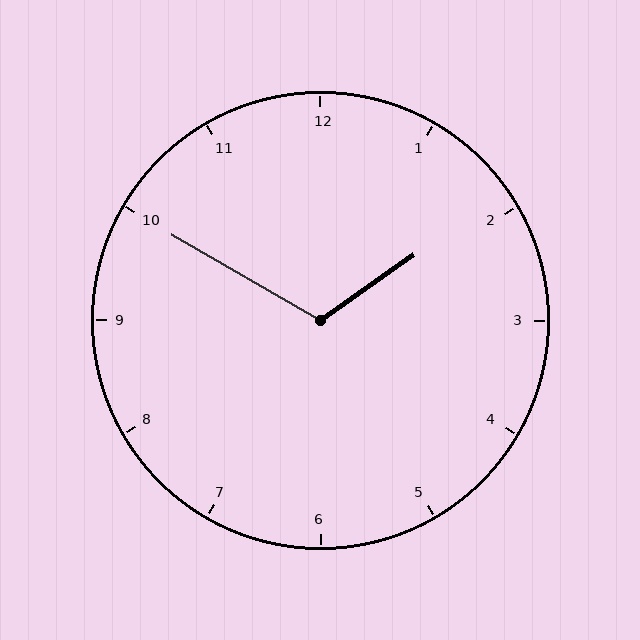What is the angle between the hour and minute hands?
Approximately 115 degrees.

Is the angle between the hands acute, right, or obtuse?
It is obtuse.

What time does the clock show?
1:50.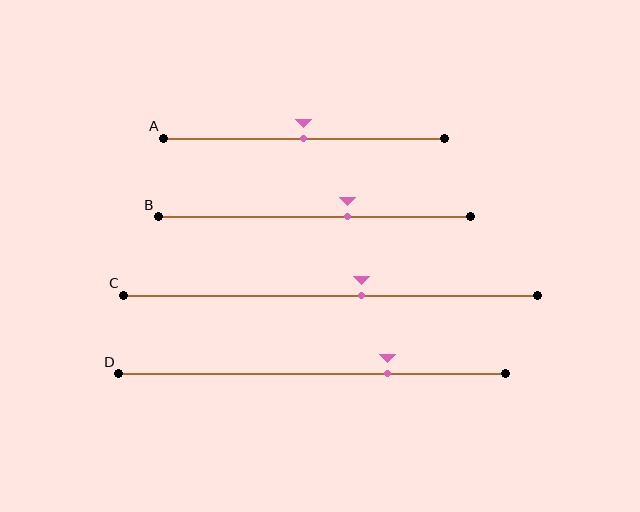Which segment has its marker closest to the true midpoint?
Segment A has its marker closest to the true midpoint.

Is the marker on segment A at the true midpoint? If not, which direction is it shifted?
Yes, the marker on segment A is at the true midpoint.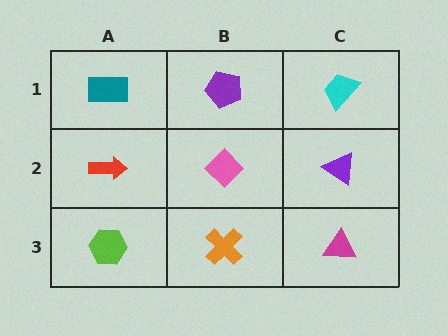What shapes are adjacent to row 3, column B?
A pink diamond (row 2, column B), a lime hexagon (row 3, column A), a magenta triangle (row 3, column C).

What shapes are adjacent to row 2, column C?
A cyan trapezoid (row 1, column C), a magenta triangle (row 3, column C), a pink diamond (row 2, column B).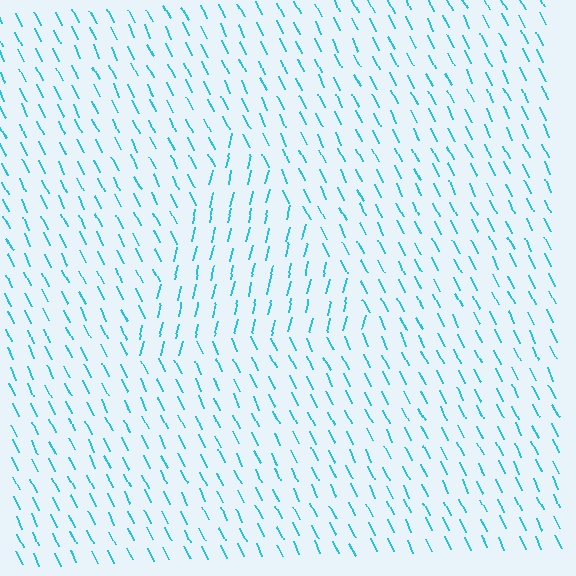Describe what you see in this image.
The image is filled with small cyan line segments. A triangle region in the image has lines oriented differently from the surrounding lines, creating a visible texture boundary.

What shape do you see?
I see a triangle.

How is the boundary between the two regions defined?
The boundary is defined purely by a change in line orientation (approximately 38 degrees difference). All lines are the same color and thickness.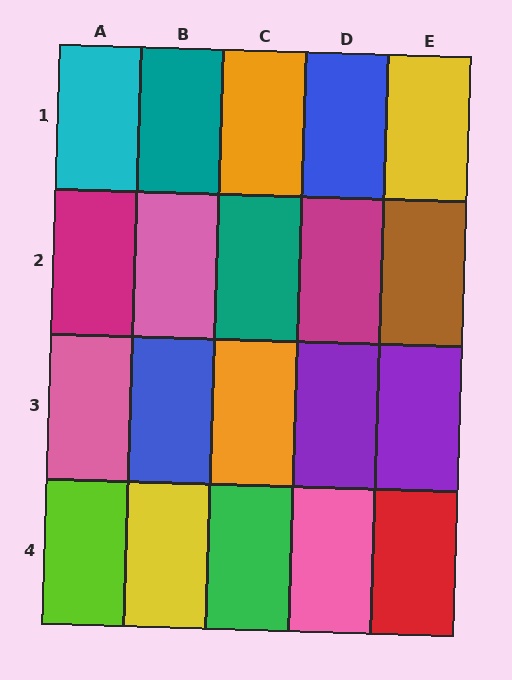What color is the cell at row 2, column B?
Pink.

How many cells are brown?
1 cell is brown.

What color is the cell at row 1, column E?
Yellow.